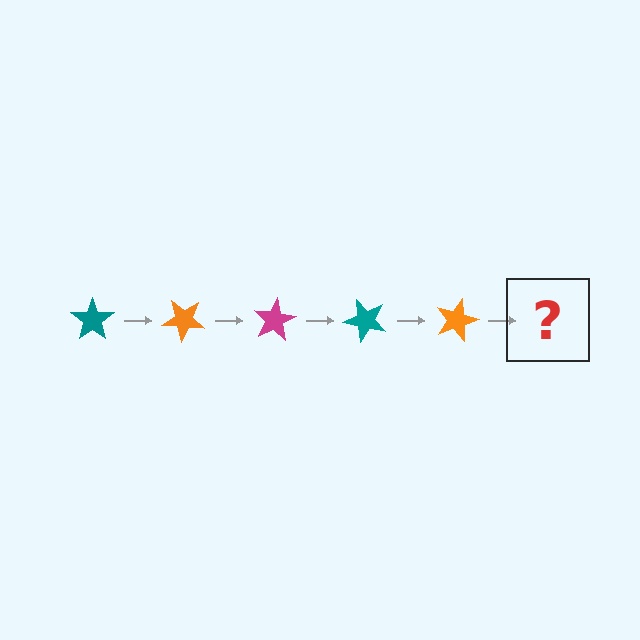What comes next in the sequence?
The next element should be a magenta star, rotated 200 degrees from the start.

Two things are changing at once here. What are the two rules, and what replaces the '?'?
The two rules are that it rotates 40 degrees each step and the color cycles through teal, orange, and magenta. The '?' should be a magenta star, rotated 200 degrees from the start.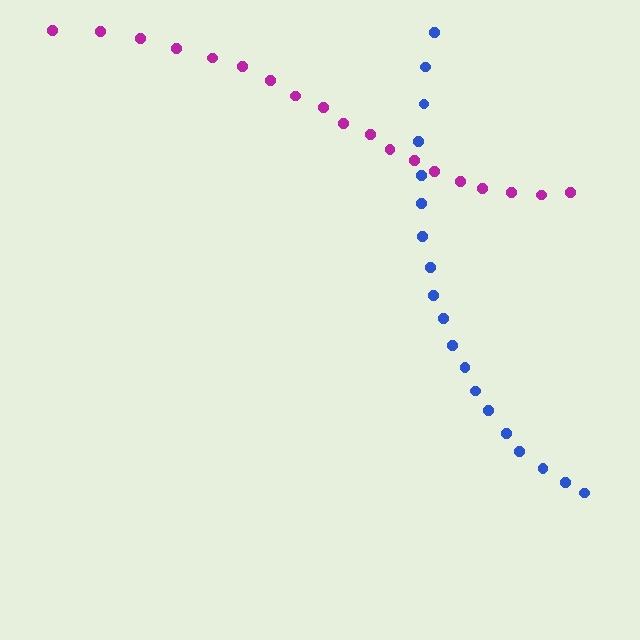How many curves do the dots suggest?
There are 2 distinct paths.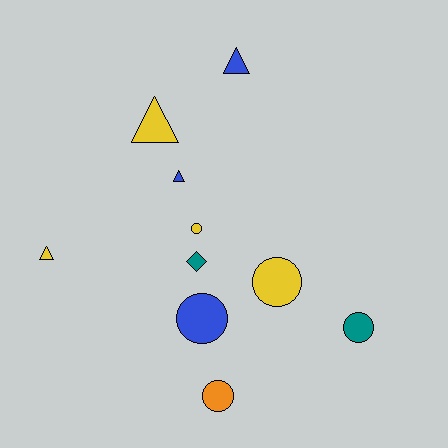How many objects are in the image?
There are 10 objects.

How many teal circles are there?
There is 1 teal circle.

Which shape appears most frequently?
Circle, with 5 objects.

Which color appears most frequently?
Yellow, with 4 objects.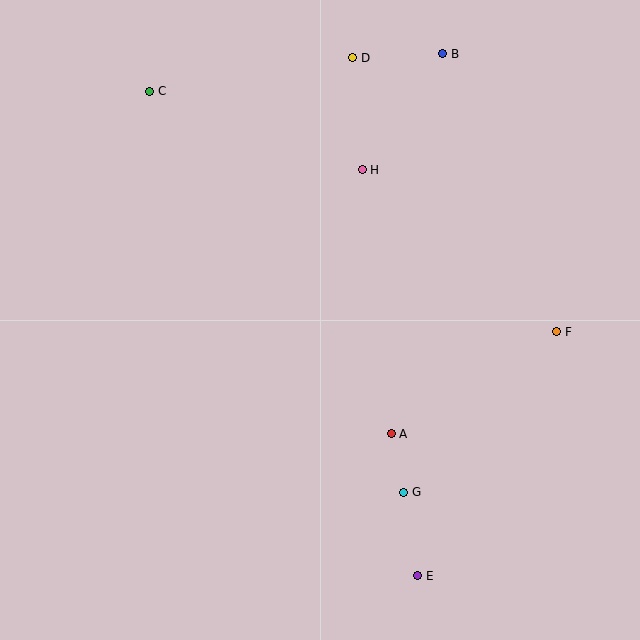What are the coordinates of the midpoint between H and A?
The midpoint between H and A is at (377, 302).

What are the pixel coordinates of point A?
Point A is at (391, 434).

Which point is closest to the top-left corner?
Point C is closest to the top-left corner.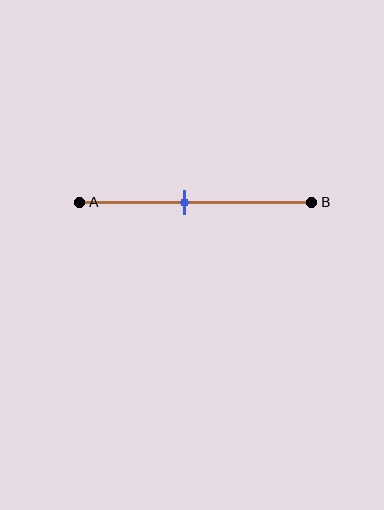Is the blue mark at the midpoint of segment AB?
No, the mark is at about 45% from A, not at the 50% midpoint.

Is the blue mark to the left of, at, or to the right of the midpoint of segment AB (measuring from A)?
The blue mark is to the left of the midpoint of segment AB.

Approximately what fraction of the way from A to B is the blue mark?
The blue mark is approximately 45% of the way from A to B.